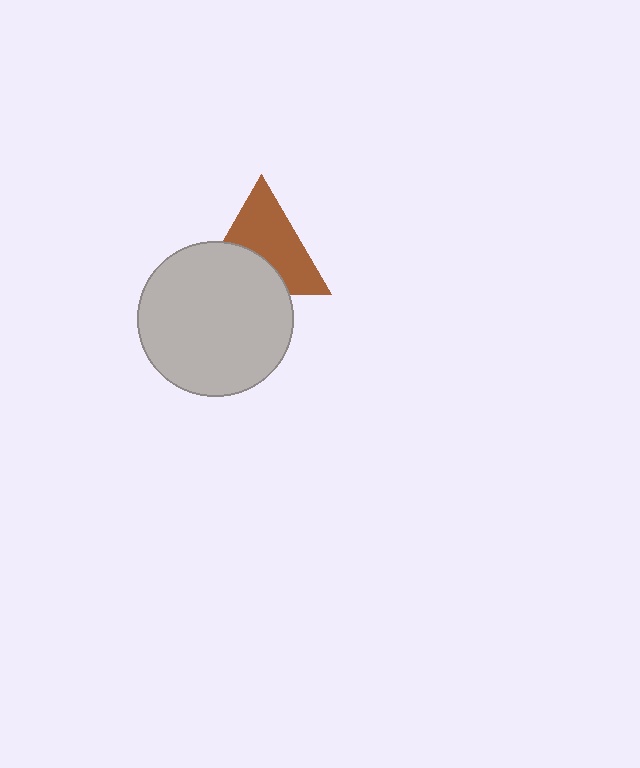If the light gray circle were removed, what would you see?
You would see the complete brown triangle.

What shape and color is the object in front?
The object in front is a light gray circle.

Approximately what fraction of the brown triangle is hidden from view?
Roughly 40% of the brown triangle is hidden behind the light gray circle.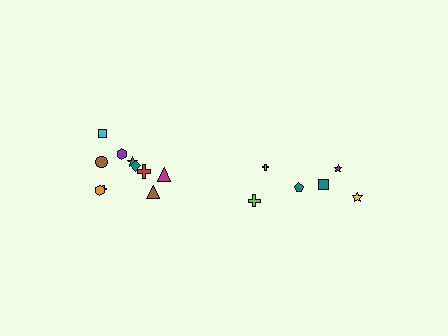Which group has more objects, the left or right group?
The left group.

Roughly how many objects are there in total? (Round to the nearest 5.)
Roughly 15 objects in total.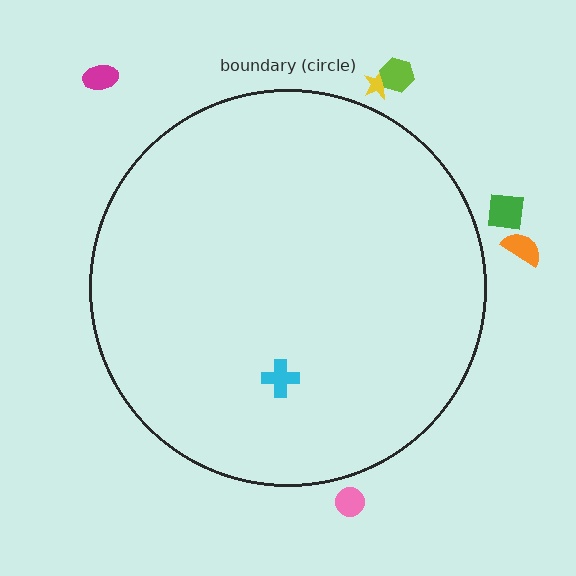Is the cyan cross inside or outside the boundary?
Inside.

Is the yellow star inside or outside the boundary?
Outside.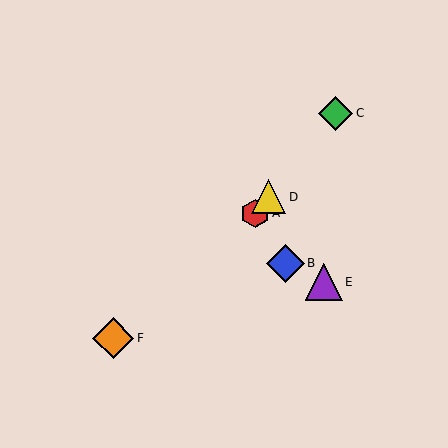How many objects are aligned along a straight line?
3 objects (A, C, D) are aligned along a straight line.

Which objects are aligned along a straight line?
Objects A, C, D are aligned along a straight line.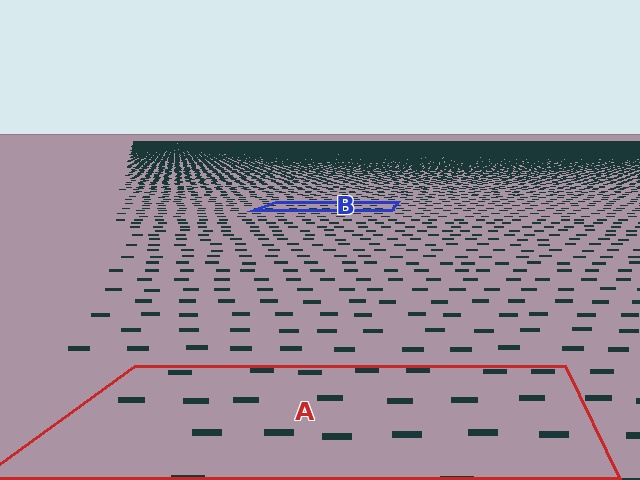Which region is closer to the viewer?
Region A is closer. The texture elements there are larger and more spread out.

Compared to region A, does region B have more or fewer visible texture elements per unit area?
Region B has more texture elements per unit area — they are packed more densely because it is farther away.